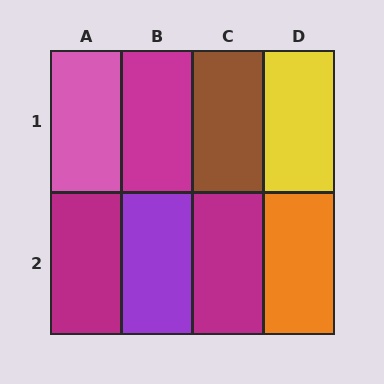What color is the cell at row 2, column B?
Purple.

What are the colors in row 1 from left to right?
Pink, magenta, brown, yellow.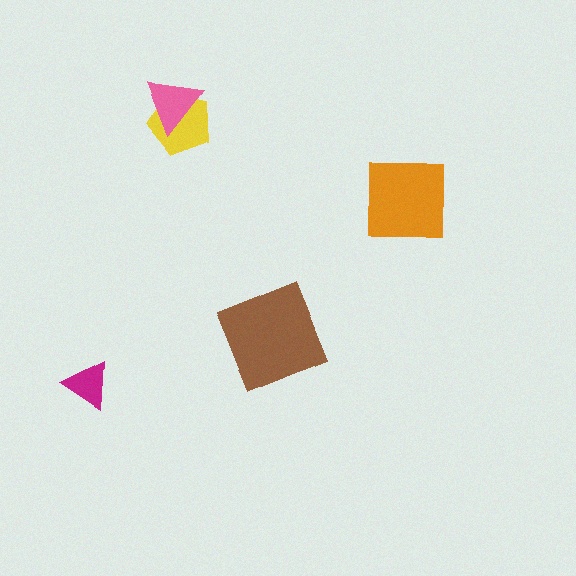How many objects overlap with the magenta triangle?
0 objects overlap with the magenta triangle.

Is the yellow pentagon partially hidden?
Yes, it is partially covered by another shape.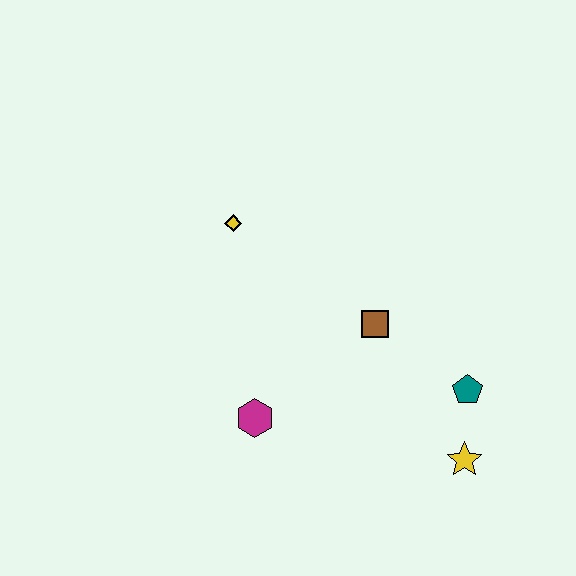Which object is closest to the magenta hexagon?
The brown square is closest to the magenta hexagon.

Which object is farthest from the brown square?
The yellow diamond is farthest from the brown square.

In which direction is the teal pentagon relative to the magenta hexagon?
The teal pentagon is to the right of the magenta hexagon.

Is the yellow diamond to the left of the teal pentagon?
Yes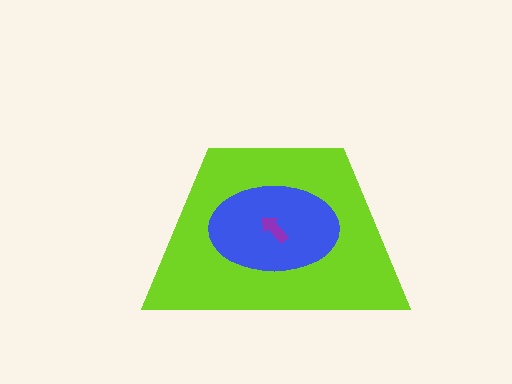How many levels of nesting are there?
3.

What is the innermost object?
The purple arrow.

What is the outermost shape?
The lime trapezoid.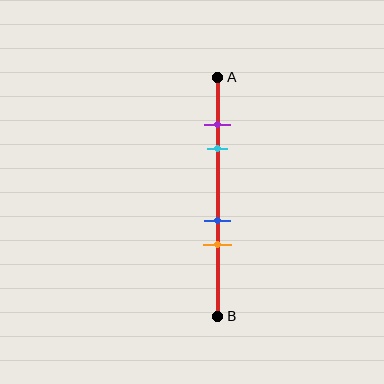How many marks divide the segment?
There are 4 marks dividing the segment.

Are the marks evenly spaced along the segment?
No, the marks are not evenly spaced.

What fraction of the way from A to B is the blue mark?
The blue mark is approximately 60% (0.6) of the way from A to B.